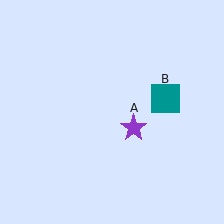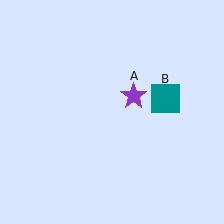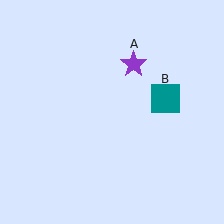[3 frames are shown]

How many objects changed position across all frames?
1 object changed position: purple star (object A).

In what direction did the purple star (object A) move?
The purple star (object A) moved up.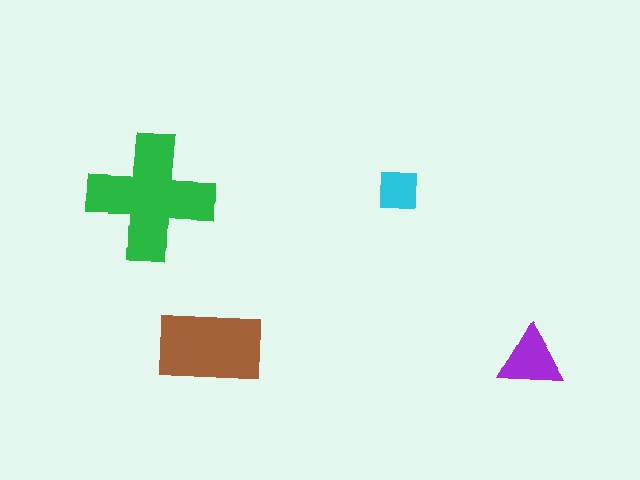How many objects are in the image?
There are 4 objects in the image.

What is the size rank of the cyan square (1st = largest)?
4th.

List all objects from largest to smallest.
The green cross, the brown rectangle, the purple triangle, the cyan square.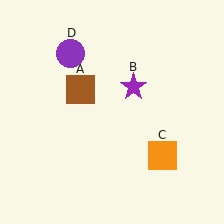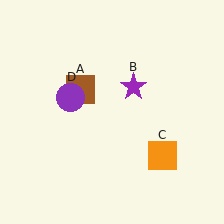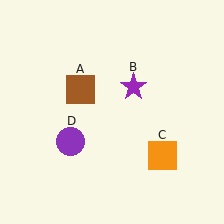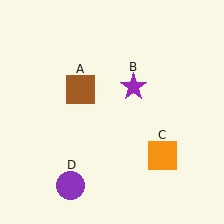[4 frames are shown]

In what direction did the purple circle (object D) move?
The purple circle (object D) moved down.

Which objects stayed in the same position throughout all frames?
Brown square (object A) and purple star (object B) and orange square (object C) remained stationary.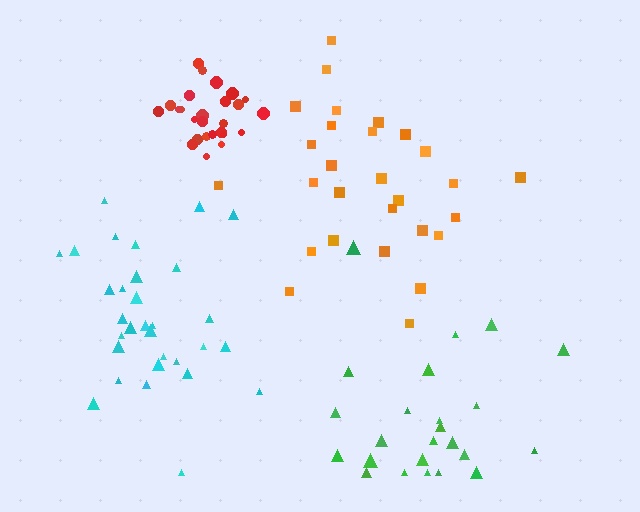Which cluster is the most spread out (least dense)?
Green.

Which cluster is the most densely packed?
Red.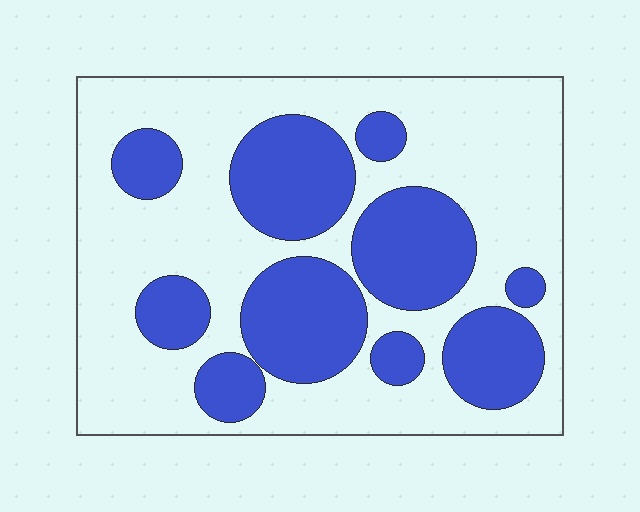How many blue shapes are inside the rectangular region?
10.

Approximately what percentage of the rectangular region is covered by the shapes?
Approximately 35%.